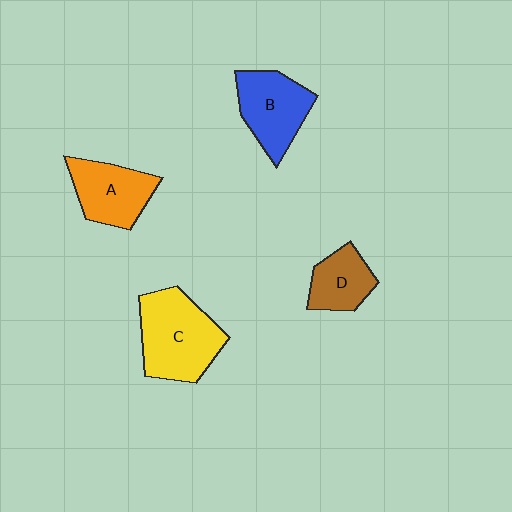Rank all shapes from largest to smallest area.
From largest to smallest: C (yellow), B (blue), A (orange), D (brown).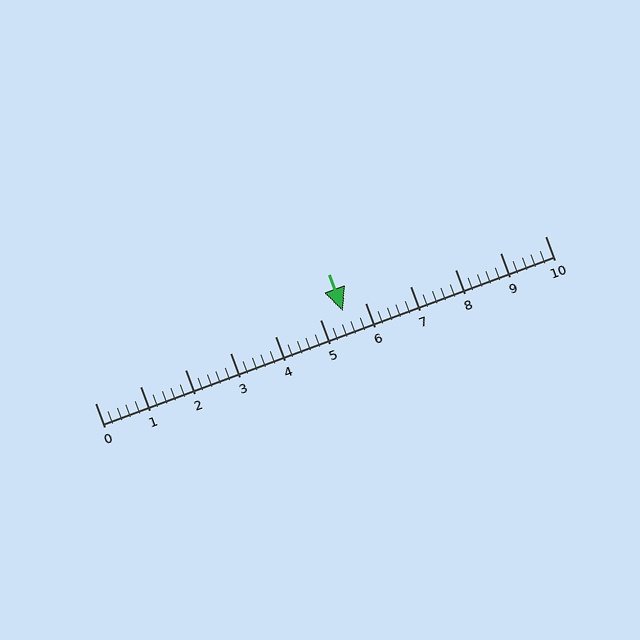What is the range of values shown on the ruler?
The ruler shows values from 0 to 10.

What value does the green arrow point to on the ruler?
The green arrow points to approximately 5.5.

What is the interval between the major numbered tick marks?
The major tick marks are spaced 1 units apart.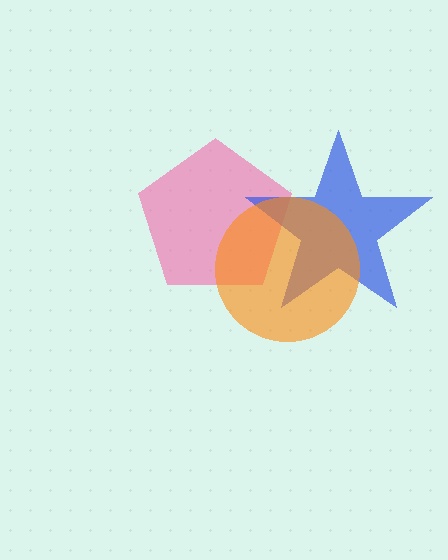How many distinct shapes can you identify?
There are 3 distinct shapes: a pink pentagon, a blue star, an orange circle.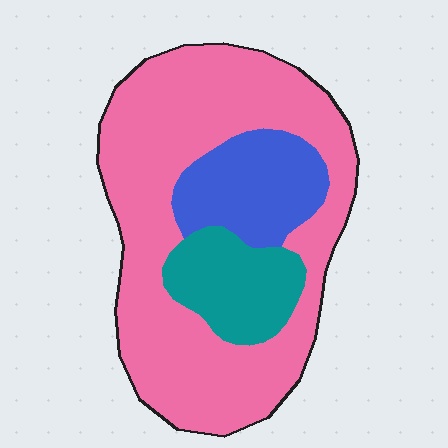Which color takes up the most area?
Pink, at roughly 70%.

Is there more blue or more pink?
Pink.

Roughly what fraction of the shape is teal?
Teal takes up less than a quarter of the shape.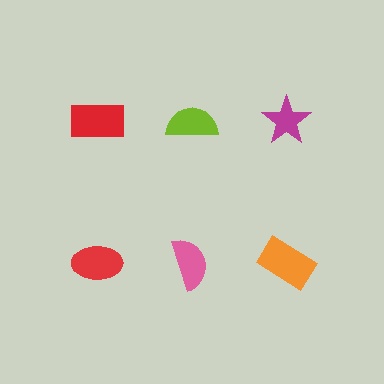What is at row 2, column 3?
An orange rectangle.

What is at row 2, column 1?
A red ellipse.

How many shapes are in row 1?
3 shapes.